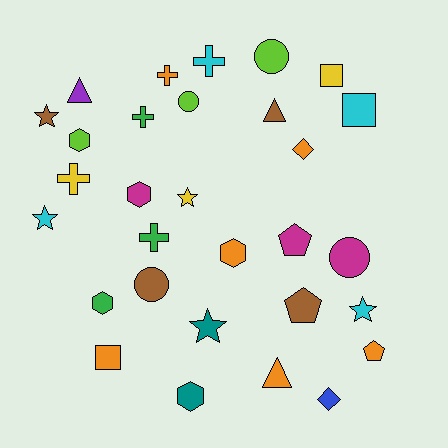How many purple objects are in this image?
There is 1 purple object.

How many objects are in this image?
There are 30 objects.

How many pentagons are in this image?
There are 3 pentagons.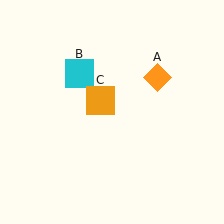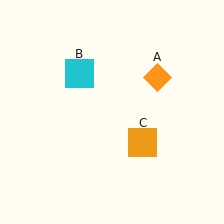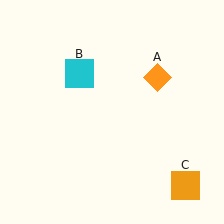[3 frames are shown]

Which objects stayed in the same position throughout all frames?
Orange diamond (object A) and cyan square (object B) remained stationary.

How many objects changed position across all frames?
1 object changed position: orange square (object C).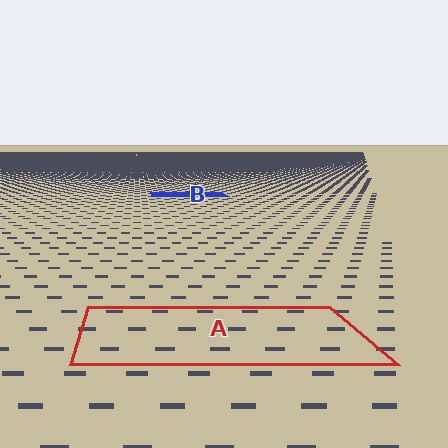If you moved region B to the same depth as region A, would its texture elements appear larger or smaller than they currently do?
They would appear larger. At a closer depth, the same texture elements are projected at a bigger on-screen size.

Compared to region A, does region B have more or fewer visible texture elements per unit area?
Region B has more texture elements per unit area — they are packed more densely because it is farther away.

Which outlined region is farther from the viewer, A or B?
Region B is farther from the viewer — the texture elements inside it appear smaller and more densely packed.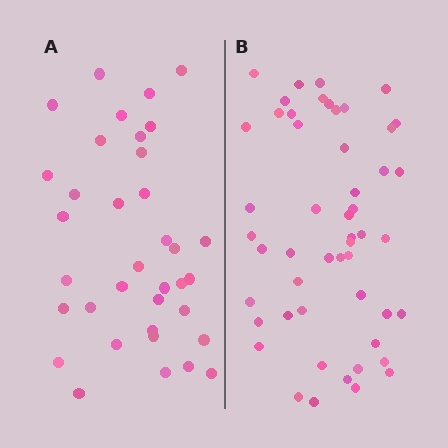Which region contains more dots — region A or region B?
Region B (the right region) has more dots.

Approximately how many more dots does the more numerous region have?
Region B has approximately 15 more dots than region A.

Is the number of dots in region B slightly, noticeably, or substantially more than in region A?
Region B has noticeably more, but not dramatically so. The ratio is roughly 1.4 to 1.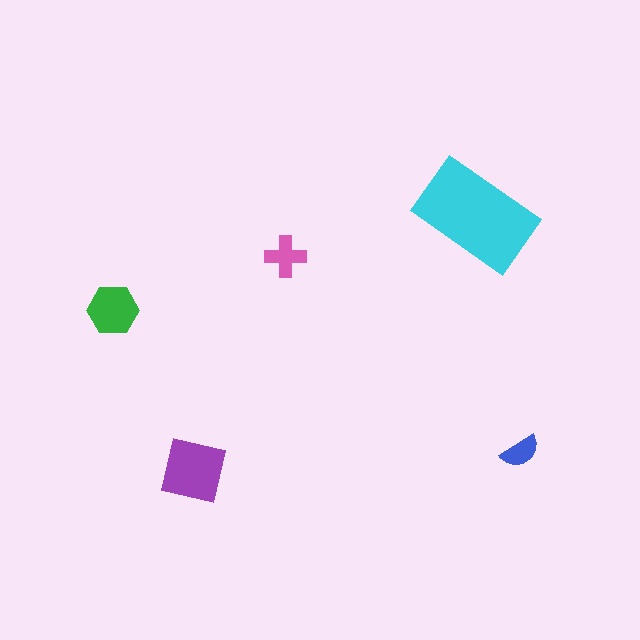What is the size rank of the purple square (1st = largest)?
2nd.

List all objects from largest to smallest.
The cyan rectangle, the purple square, the green hexagon, the pink cross, the blue semicircle.